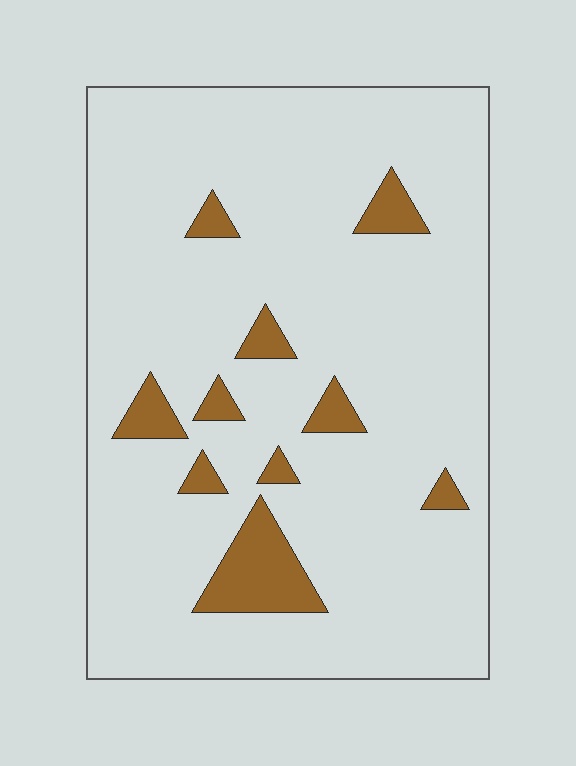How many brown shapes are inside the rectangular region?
10.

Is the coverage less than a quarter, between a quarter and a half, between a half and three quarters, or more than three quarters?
Less than a quarter.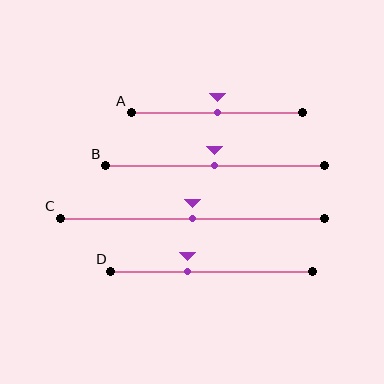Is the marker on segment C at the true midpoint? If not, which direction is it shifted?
Yes, the marker on segment C is at the true midpoint.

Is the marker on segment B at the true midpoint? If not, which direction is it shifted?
Yes, the marker on segment B is at the true midpoint.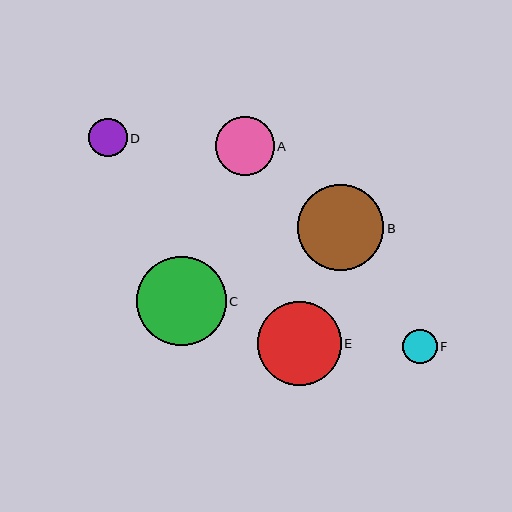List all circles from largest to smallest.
From largest to smallest: C, B, E, A, D, F.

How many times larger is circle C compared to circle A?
Circle C is approximately 1.5 times the size of circle A.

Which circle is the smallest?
Circle F is the smallest with a size of approximately 35 pixels.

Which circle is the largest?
Circle C is the largest with a size of approximately 89 pixels.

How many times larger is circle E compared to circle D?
Circle E is approximately 2.2 times the size of circle D.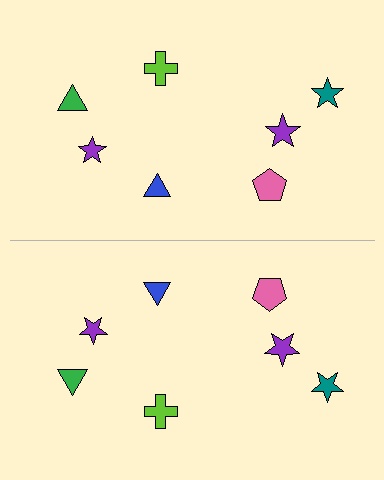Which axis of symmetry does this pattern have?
The pattern has a horizontal axis of symmetry running through the center of the image.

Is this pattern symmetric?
Yes, this pattern has bilateral (reflection) symmetry.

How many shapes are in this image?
There are 14 shapes in this image.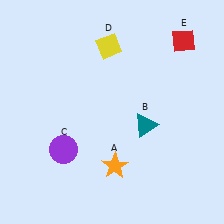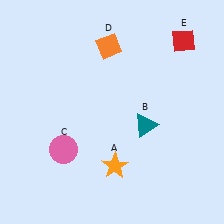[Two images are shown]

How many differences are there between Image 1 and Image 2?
There are 2 differences between the two images.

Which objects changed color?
C changed from purple to pink. D changed from yellow to orange.